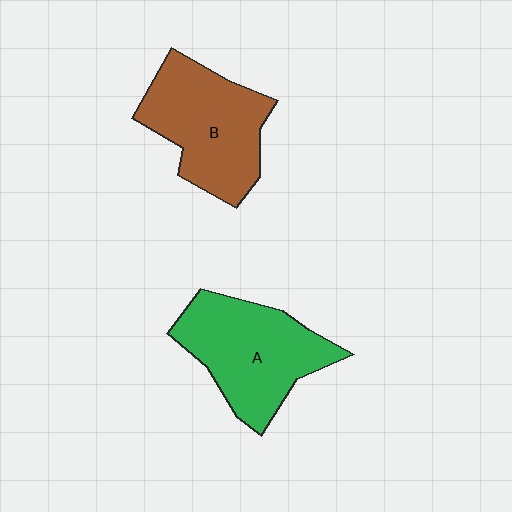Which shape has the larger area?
Shape A (green).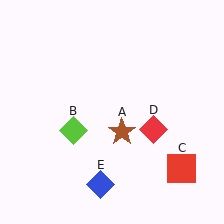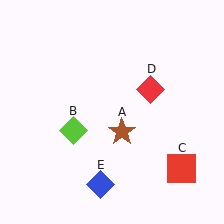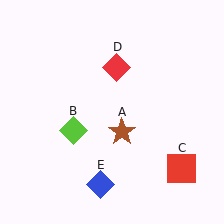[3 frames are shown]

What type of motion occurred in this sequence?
The red diamond (object D) rotated counterclockwise around the center of the scene.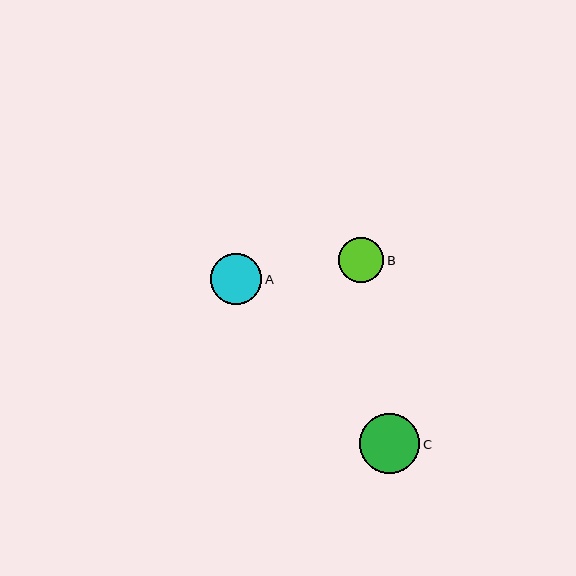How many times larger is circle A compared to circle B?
Circle A is approximately 1.1 times the size of circle B.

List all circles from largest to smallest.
From largest to smallest: C, A, B.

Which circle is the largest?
Circle C is the largest with a size of approximately 60 pixels.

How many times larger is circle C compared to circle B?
Circle C is approximately 1.3 times the size of circle B.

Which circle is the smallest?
Circle B is the smallest with a size of approximately 45 pixels.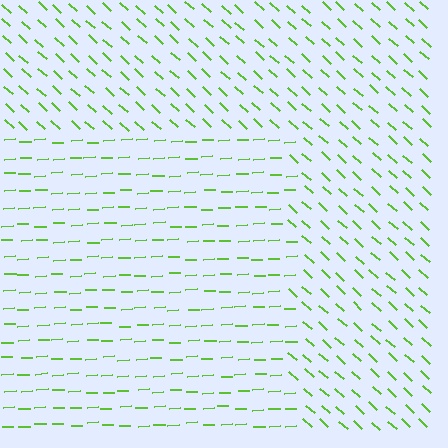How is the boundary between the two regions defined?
The boundary is defined purely by a change in line orientation (approximately 45 degrees difference). All lines are the same color and thickness.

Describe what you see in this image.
The image is filled with small lime line segments. A rectangle region in the image has lines oriented differently from the surrounding lines, creating a visible texture boundary.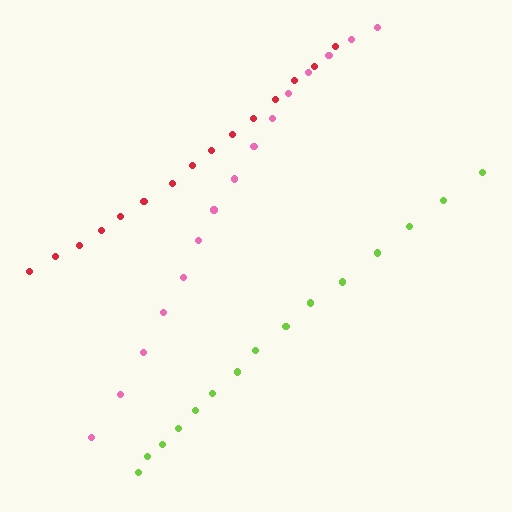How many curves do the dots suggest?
There are 3 distinct paths.